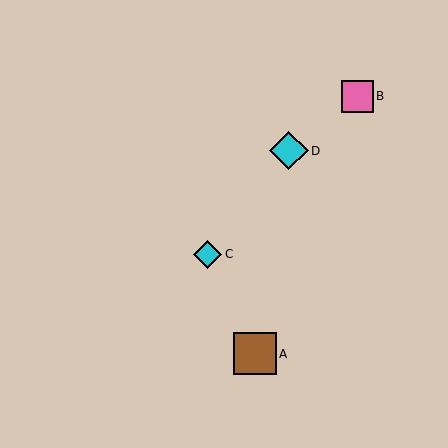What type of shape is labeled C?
Shape C is a cyan diamond.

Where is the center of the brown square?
The center of the brown square is at (255, 354).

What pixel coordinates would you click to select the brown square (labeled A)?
Click at (255, 354) to select the brown square A.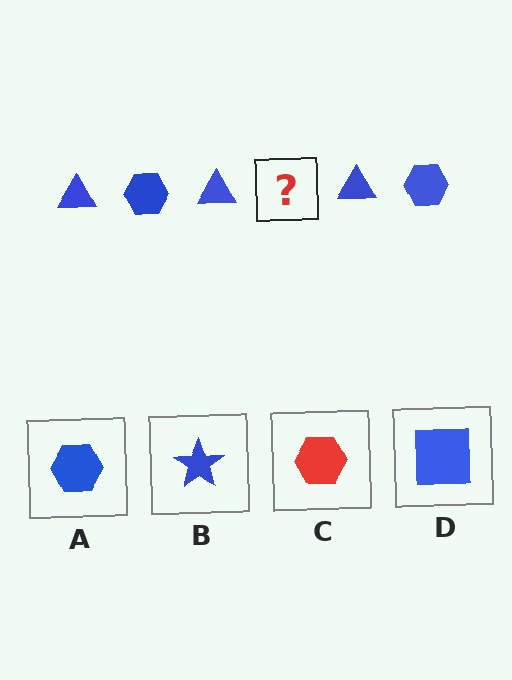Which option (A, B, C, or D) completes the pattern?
A.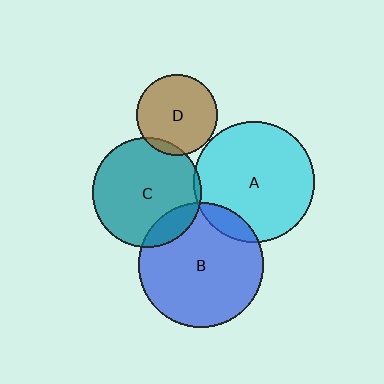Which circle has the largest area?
Circle B (blue).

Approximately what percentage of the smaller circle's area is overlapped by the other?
Approximately 5%.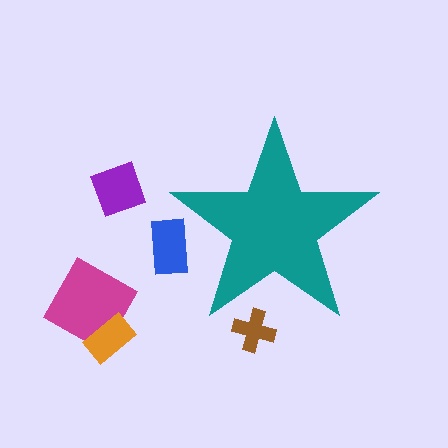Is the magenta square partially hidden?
No, the magenta square is fully visible.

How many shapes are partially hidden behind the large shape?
2 shapes are partially hidden.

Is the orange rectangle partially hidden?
No, the orange rectangle is fully visible.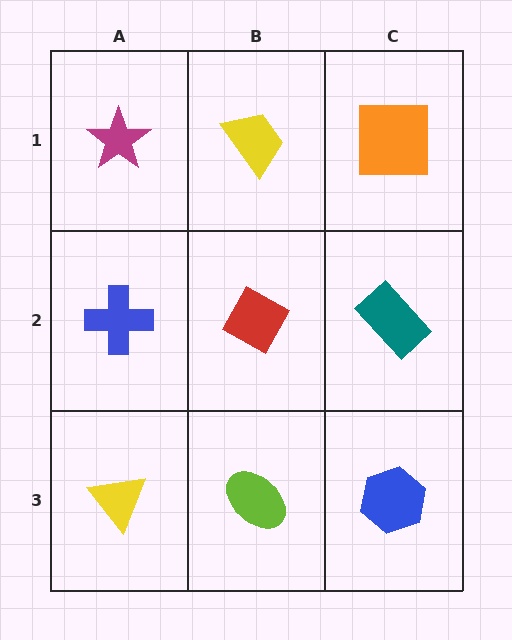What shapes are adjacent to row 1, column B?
A red diamond (row 2, column B), a magenta star (row 1, column A), an orange square (row 1, column C).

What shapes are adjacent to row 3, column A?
A blue cross (row 2, column A), a lime ellipse (row 3, column B).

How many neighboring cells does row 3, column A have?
2.